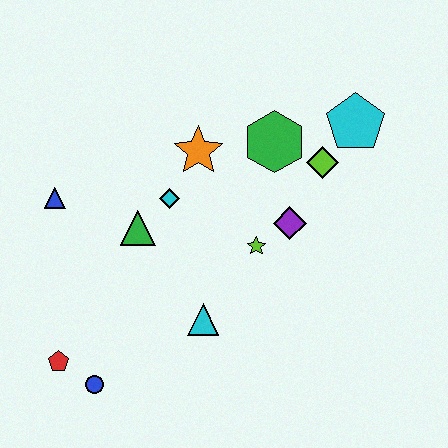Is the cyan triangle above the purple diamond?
No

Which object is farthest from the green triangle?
The cyan pentagon is farthest from the green triangle.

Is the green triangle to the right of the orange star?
No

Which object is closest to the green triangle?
The cyan diamond is closest to the green triangle.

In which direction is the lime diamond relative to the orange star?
The lime diamond is to the right of the orange star.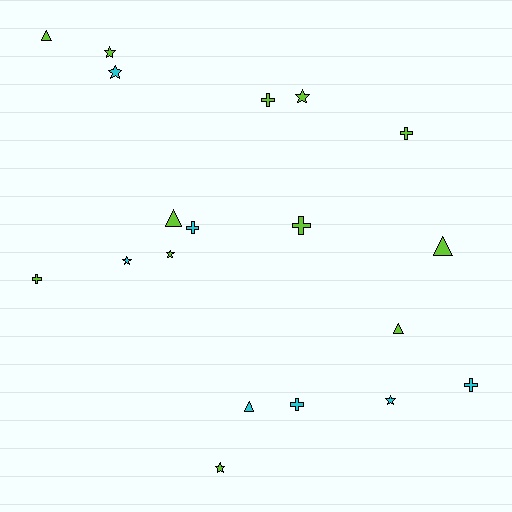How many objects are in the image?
There are 19 objects.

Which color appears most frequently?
Lime, with 12 objects.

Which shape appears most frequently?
Star, with 7 objects.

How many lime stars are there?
There are 4 lime stars.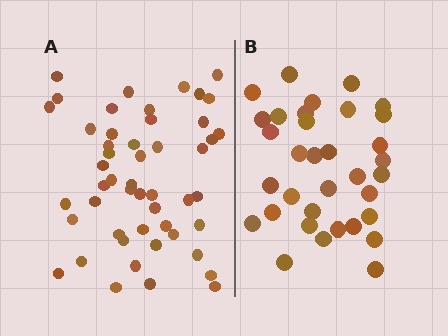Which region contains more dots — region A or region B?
Region A (the left region) has more dots.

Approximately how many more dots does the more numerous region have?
Region A has approximately 15 more dots than region B.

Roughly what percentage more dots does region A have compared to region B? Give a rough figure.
About 45% more.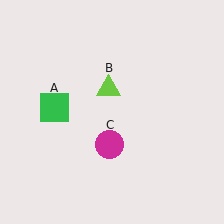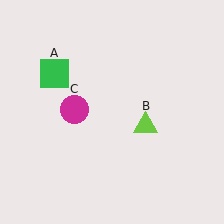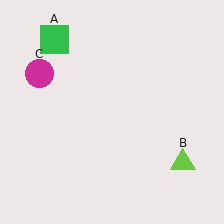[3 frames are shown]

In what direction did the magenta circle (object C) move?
The magenta circle (object C) moved up and to the left.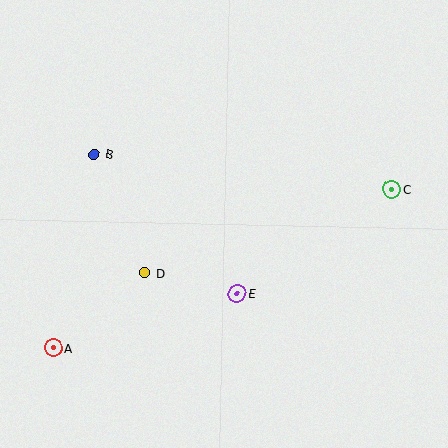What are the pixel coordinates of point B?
Point B is at (94, 154).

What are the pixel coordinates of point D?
Point D is at (145, 273).